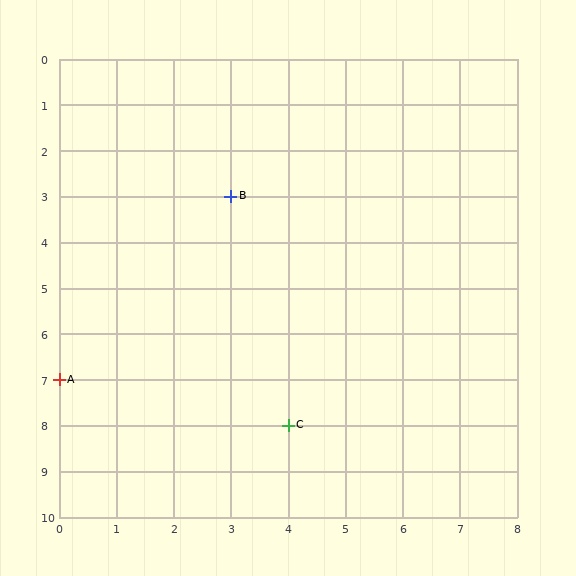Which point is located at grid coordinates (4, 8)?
Point C is at (4, 8).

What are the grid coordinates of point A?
Point A is at grid coordinates (0, 7).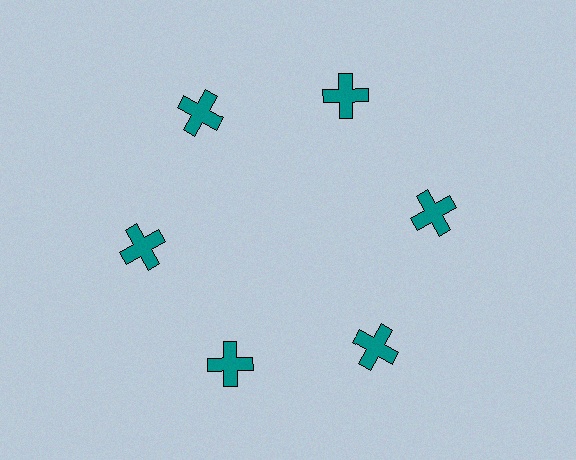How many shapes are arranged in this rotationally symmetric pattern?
There are 6 shapes, arranged in 6 groups of 1.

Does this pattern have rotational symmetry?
Yes, this pattern has 6-fold rotational symmetry. It looks the same after rotating 60 degrees around the center.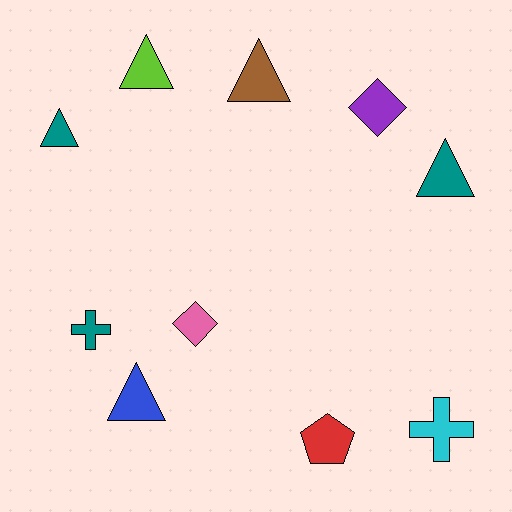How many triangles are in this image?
There are 5 triangles.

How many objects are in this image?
There are 10 objects.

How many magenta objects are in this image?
There are no magenta objects.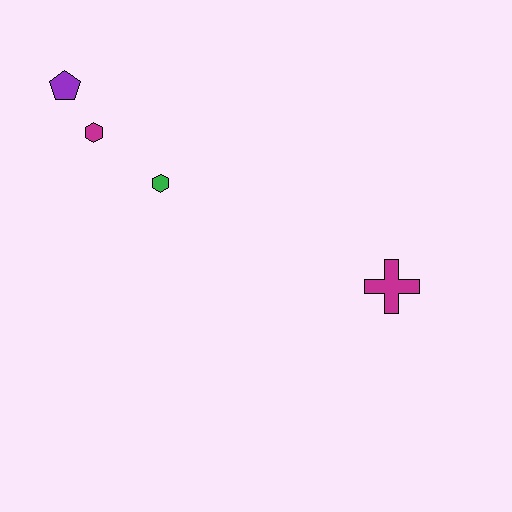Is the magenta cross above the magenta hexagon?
No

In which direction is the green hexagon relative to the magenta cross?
The green hexagon is to the left of the magenta cross.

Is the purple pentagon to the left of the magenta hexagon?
Yes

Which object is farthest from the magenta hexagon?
The magenta cross is farthest from the magenta hexagon.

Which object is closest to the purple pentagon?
The magenta hexagon is closest to the purple pentagon.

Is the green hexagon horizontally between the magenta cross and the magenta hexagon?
Yes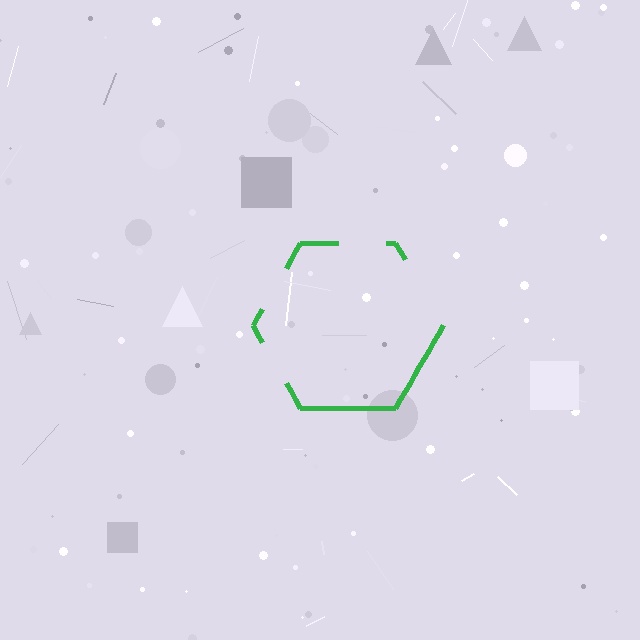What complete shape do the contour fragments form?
The contour fragments form a hexagon.